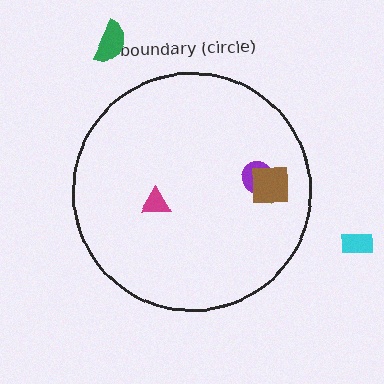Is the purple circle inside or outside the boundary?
Inside.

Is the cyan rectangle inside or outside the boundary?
Outside.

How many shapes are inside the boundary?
4 inside, 2 outside.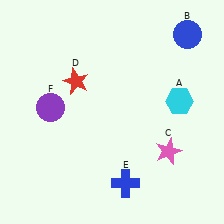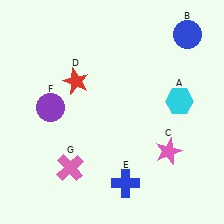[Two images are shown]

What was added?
A pink cross (G) was added in Image 2.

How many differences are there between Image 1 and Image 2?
There is 1 difference between the two images.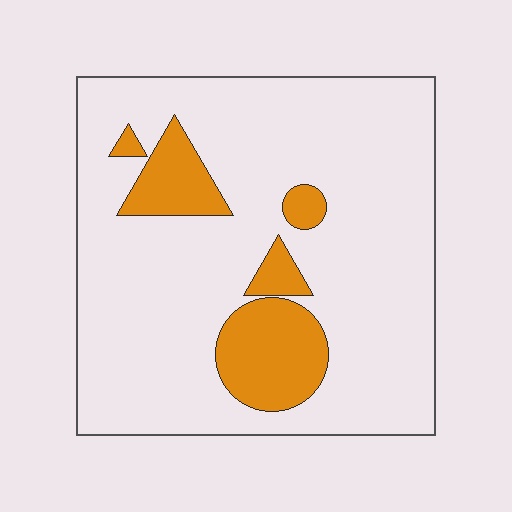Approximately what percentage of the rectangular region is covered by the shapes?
Approximately 15%.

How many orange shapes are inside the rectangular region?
5.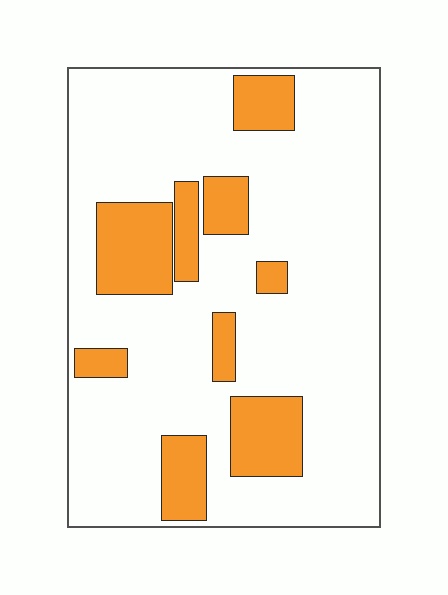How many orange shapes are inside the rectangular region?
9.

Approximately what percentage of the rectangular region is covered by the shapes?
Approximately 20%.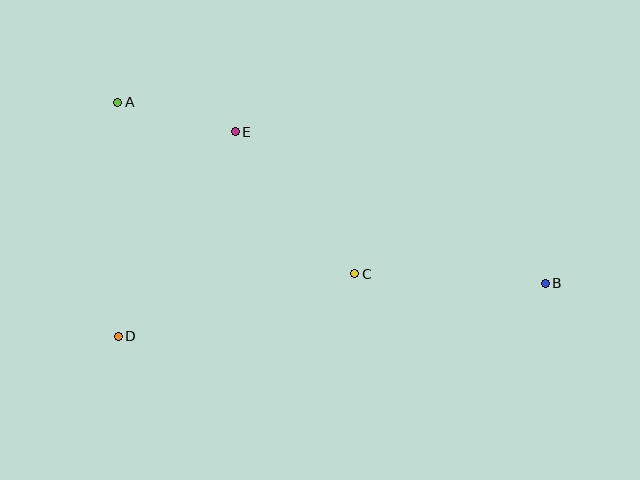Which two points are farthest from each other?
Points A and B are farthest from each other.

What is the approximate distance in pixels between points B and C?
The distance between B and C is approximately 191 pixels.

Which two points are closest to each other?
Points A and E are closest to each other.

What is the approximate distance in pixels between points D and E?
The distance between D and E is approximately 236 pixels.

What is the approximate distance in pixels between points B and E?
The distance between B and E is approximately 345 pixels.